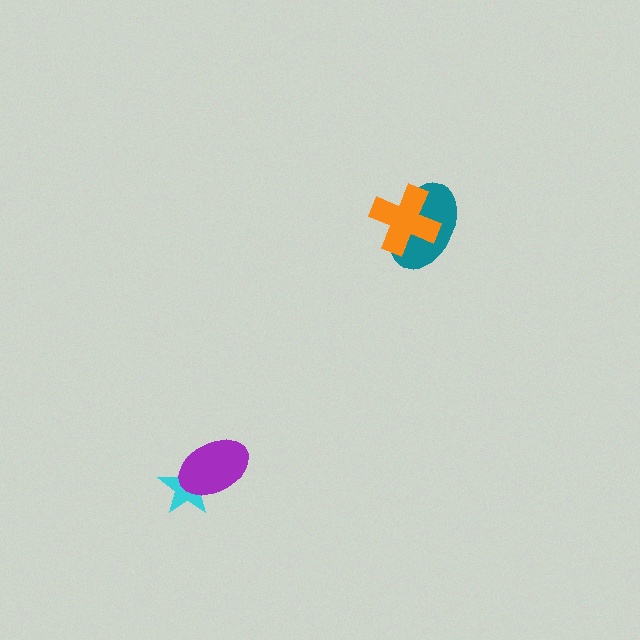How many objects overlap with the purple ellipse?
1 object overlaps with the purple ellipse.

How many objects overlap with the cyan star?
1 object overlaps with the cyan star.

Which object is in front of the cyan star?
The purple ellipse is in front of the cyan star.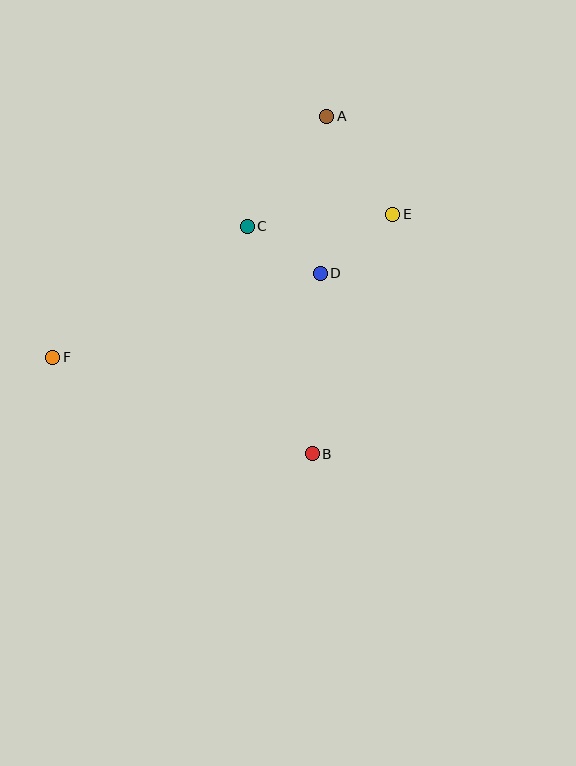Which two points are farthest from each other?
Points E and F are farthest from each other.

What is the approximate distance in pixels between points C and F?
The distance between C and F is approximately 235 pixels.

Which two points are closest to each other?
Points C and D are closest to each other.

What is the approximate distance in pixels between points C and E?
The distance between C and E is approximately 146 pixels.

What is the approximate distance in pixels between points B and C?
The distance between B and C is approximately 236 pixels.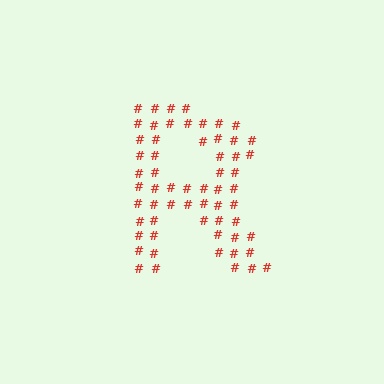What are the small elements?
The small elements are hash symbols.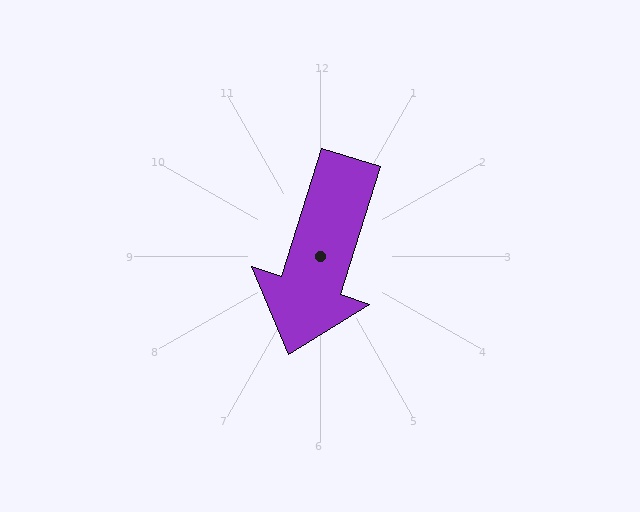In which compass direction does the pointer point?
South.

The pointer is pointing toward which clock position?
Roughly 7 o'clock.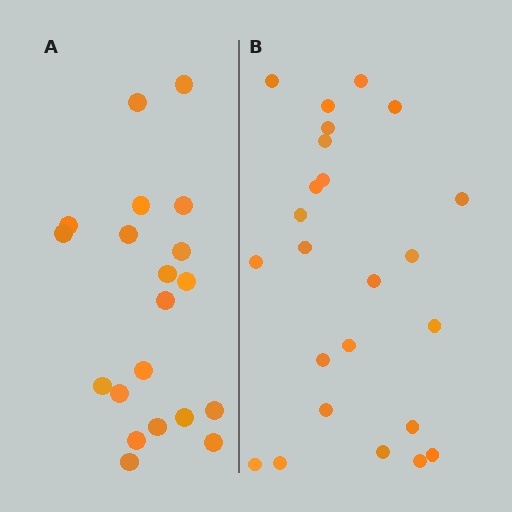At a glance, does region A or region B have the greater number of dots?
Region B (the right region) has more dots.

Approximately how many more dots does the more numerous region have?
Region B has about 4 more dots than region A.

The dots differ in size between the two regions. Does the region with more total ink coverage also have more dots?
No. Region A has more total ink coverage because its dots are larger, but region B actually contains more individual dots. Total area can be misleading — the number of items is what matters here.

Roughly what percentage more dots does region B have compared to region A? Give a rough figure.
About 20% more.